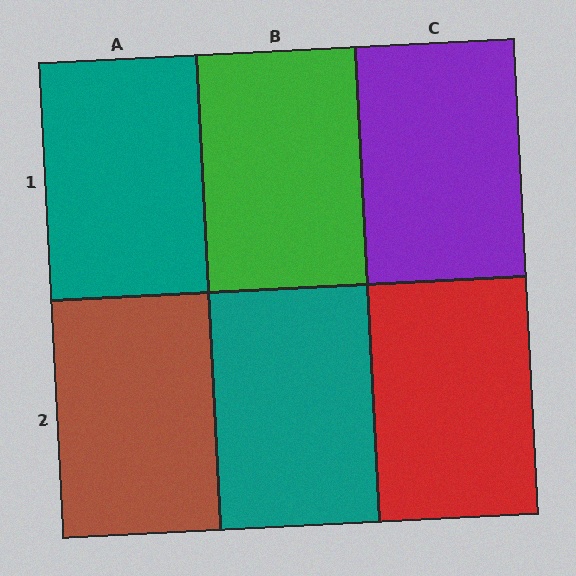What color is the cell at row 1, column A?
Teal.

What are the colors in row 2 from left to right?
Brown, teal, red.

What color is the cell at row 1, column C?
Purple.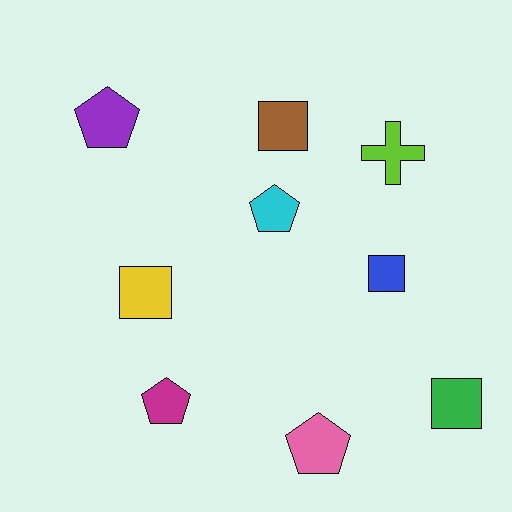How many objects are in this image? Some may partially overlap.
There are 9 objects.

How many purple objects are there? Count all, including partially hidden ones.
There is 1 purple object.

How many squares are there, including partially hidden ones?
There are 4 squares.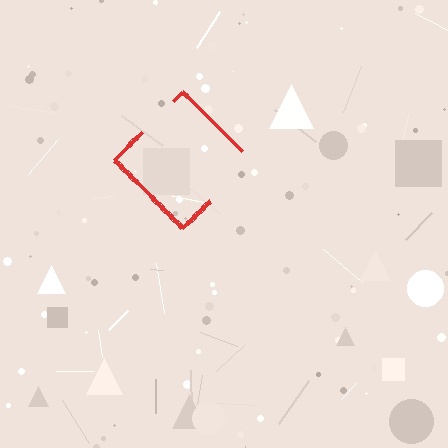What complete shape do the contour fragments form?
The contour fragments form a diamond.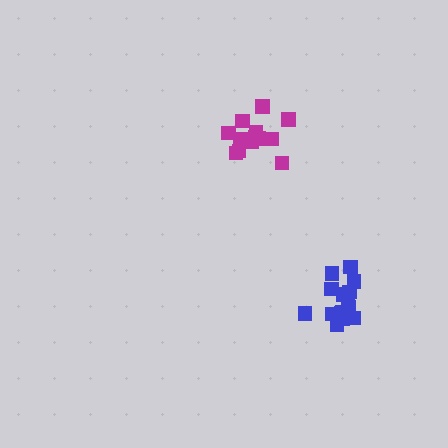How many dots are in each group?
Group 1: 13 dots, Group 2: 16 dots (29 total).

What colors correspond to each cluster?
The clusters are colored: magenta, blue.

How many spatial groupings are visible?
There are 2 spatial groupings.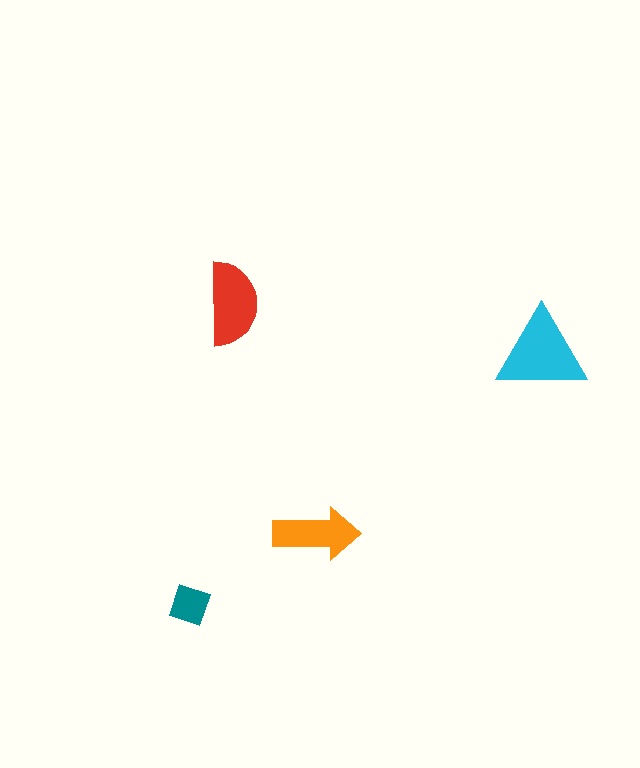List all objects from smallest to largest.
The teal square, the orange arrow, the red semicircle, the cyan triangle.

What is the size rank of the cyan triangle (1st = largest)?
1st.